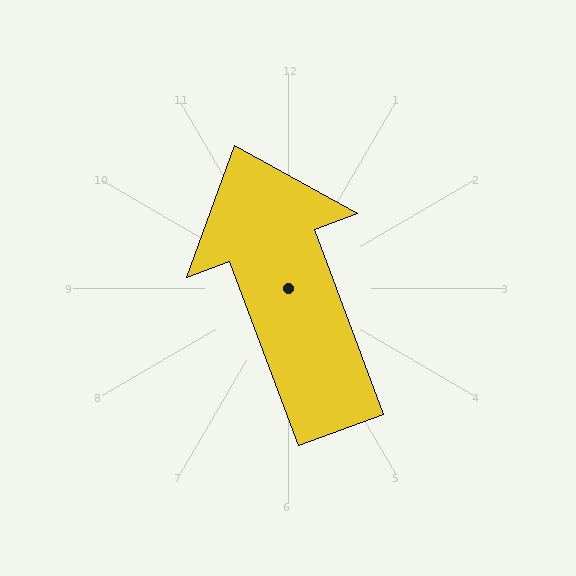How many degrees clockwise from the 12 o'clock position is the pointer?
Approximately 339 degrees.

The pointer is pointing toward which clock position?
Roughly 11 o'clock.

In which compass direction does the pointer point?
North.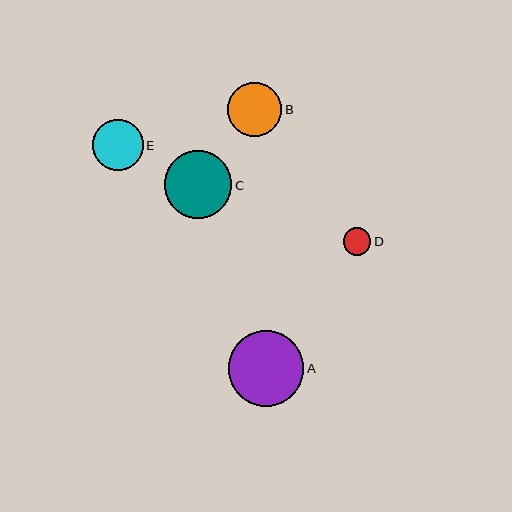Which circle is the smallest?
Circle D is the smallest with a size of approximately 28 pixels.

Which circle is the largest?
Circle A is the largest with a size of approximately 76 pixels.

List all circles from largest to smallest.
From largest to smallest: A, C, B, E, D.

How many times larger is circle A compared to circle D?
Circle A is approximately 2.7 times the size of circle D.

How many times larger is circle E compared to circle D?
Circle E is approximately 1.8 times the size of circle D.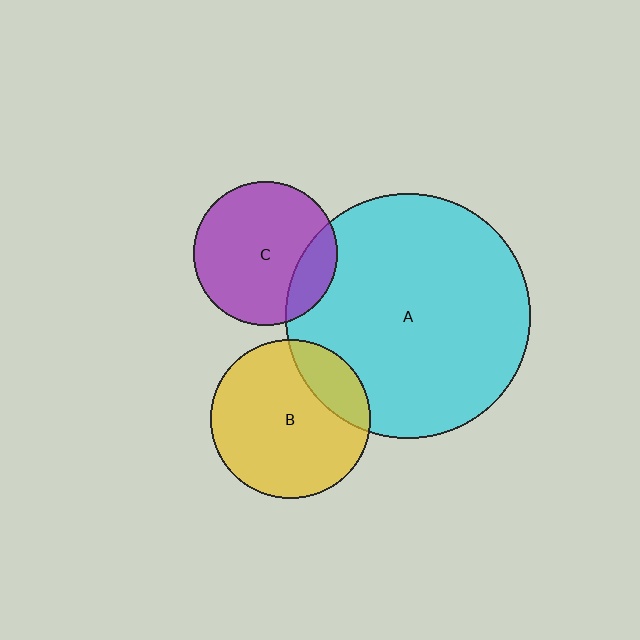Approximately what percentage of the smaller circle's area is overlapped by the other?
Approximately 20%.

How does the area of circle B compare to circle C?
Approximately 1.2 times.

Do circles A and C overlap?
Yes.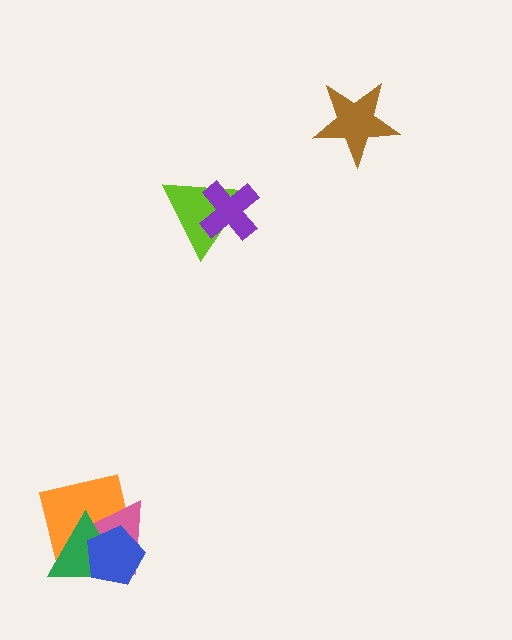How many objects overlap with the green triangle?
3 objects overlap with the green triangle.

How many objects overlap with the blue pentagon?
3 objects overlap with the blue pentagon.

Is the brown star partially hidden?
No, no other shape covers it.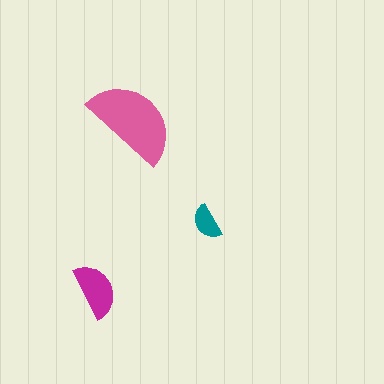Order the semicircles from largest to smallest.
the pink one, the magenta one, the teal one.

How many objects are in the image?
There are 3 objects in the image.